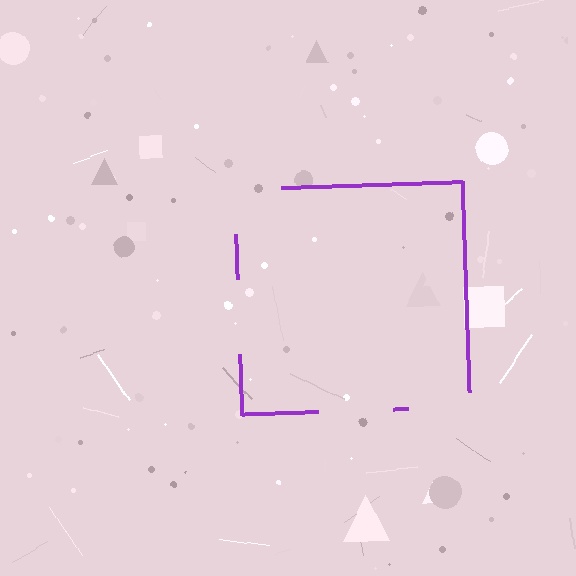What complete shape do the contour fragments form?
The contour fragments form a square.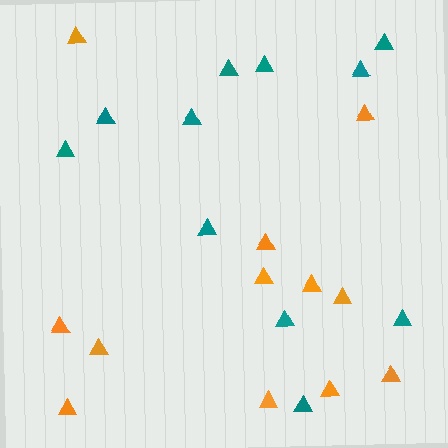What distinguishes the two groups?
There are 2 groups: one group of orange triangles (12) and one group of teal triangles (11).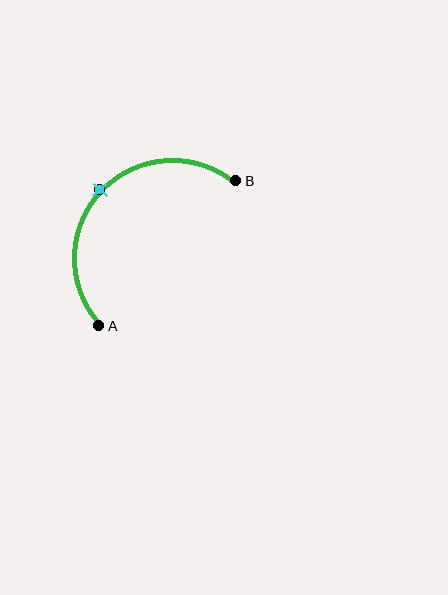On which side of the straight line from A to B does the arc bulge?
The arc bulges above and to the left of the straight line connecting A and B.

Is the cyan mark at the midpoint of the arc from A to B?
Yes. The cyan mark lies on the arc at equal arc-length from both A and B — it is the arc midpoint.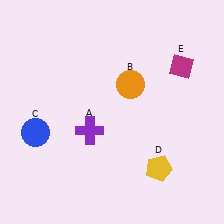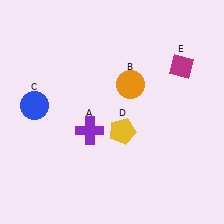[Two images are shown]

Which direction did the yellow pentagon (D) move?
The yellow pentagon (D) moved up.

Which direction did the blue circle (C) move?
The blue circle (C) moved up.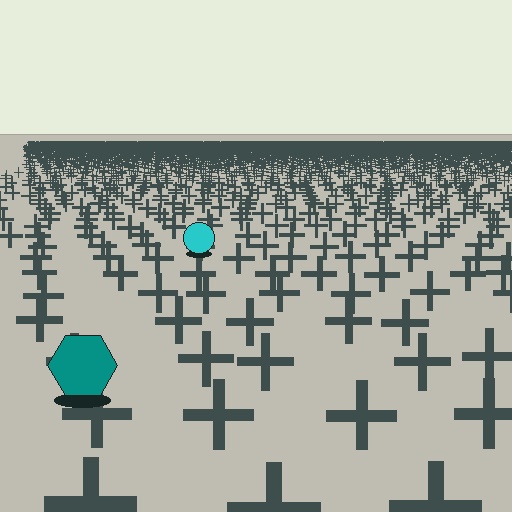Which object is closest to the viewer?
The teal hexagon is closest. The texture marks near it are larger and more spread out.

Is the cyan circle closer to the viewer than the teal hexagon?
No. The teal hexagon is closer — you can tell from the texture gradient: the ground texture is coarser near it.